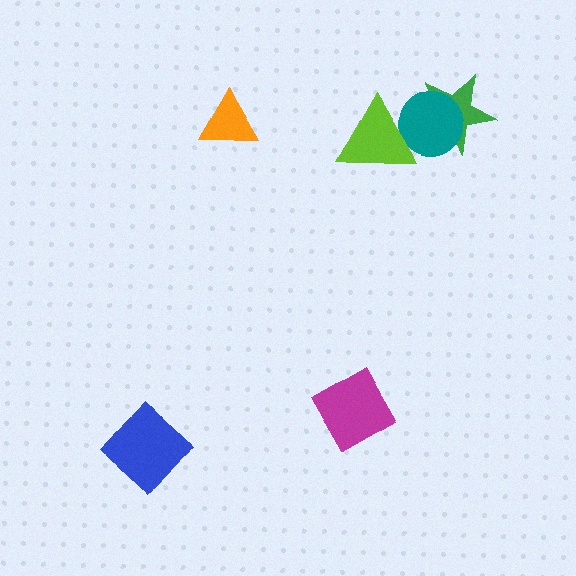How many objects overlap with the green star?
1 object overlaps with the green star.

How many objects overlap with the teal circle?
2 objects overlap with the teal circle.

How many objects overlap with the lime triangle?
1 object overlaps with the lime triangle.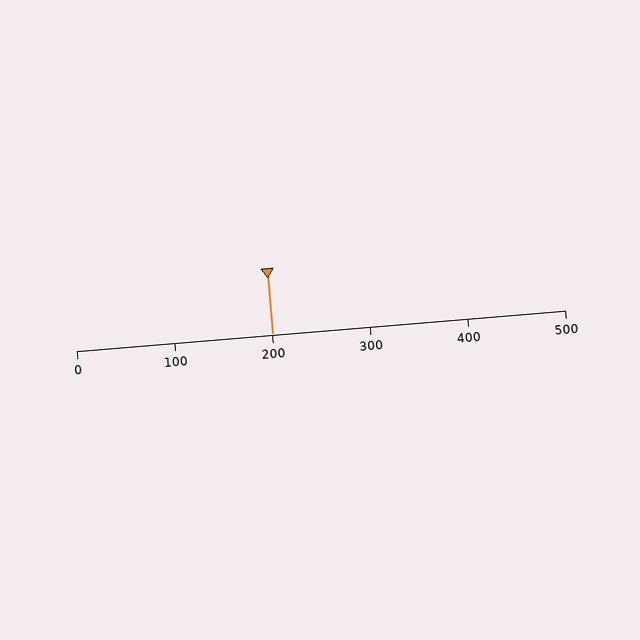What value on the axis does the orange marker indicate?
The marker indicates approximately 200.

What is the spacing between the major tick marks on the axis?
The major ticks are spaced 100 apart.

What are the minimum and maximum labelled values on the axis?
The axis runs from 0 to 500.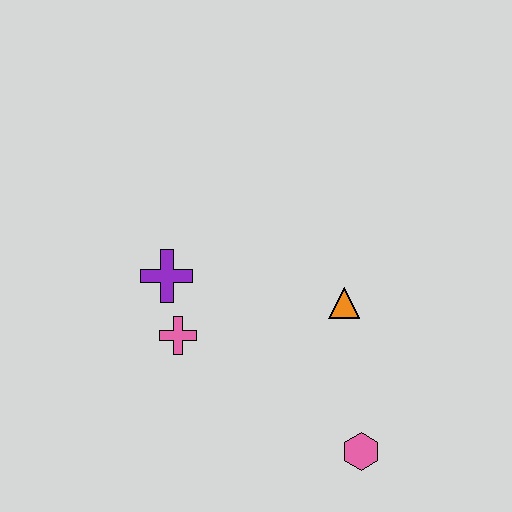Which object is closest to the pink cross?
The purple cross is closest to the pink cross.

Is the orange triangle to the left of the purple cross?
No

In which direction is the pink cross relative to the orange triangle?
The pink cross is to the left of the orange triangle.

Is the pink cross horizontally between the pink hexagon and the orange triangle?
No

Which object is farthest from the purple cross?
The pink hexagon is farthest from the purple cross.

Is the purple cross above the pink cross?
Yes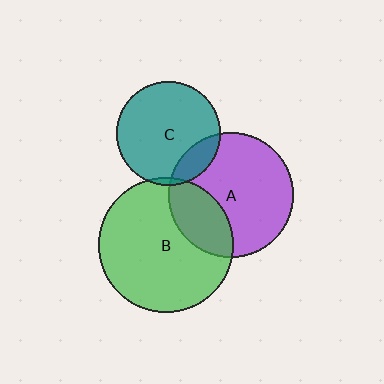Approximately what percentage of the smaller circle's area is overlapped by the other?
Approximately 15%.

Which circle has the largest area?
Circle B (green).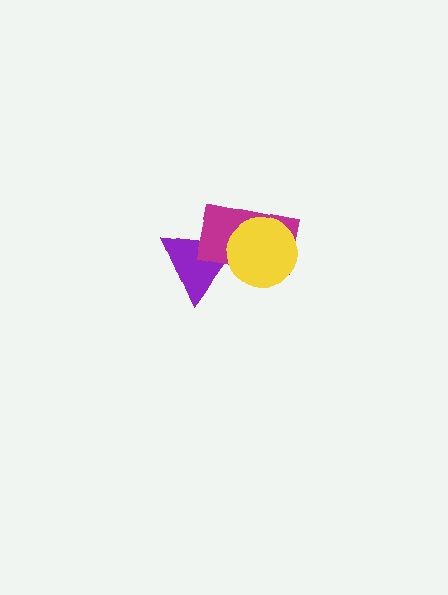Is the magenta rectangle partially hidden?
Yes, it is partially covered by another shape.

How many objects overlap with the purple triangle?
2 objects overlap with the purple triangle.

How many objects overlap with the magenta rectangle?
2 objects overlap with the magenta rectangle.